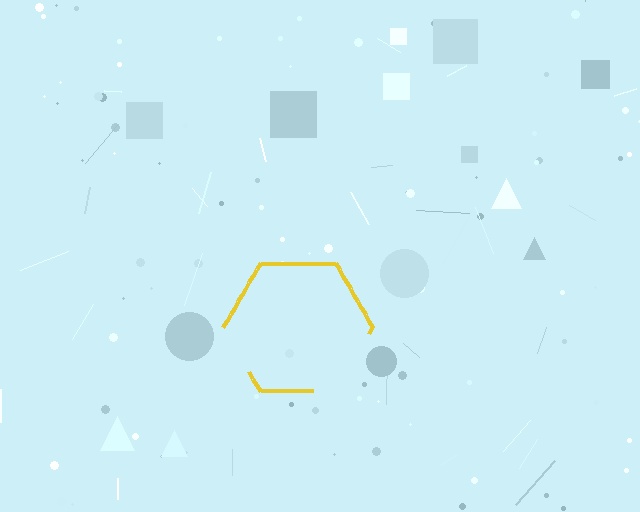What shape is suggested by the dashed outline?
The dashed outline suggests a hexagon.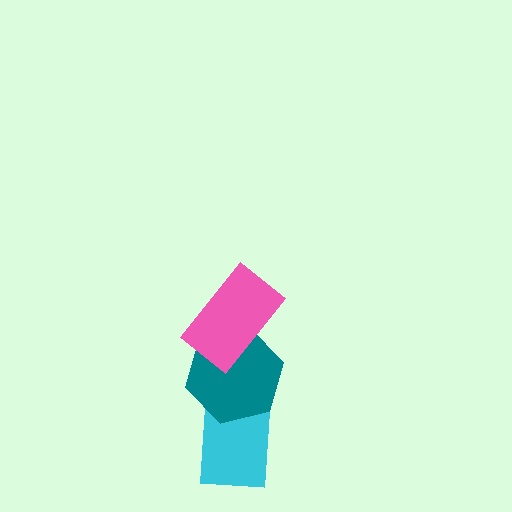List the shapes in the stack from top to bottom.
From top to bottom: the pink rectangle, the teal hexagon, the cyan rectangle.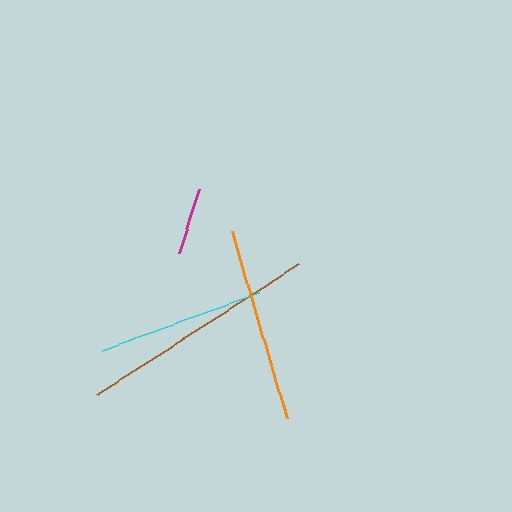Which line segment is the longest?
The brown line is the longest at approximately 240 pixels.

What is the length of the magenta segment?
The magenta segment is approximately 67 pixels long.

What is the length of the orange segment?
The orange segment is approximately 195 pixels long.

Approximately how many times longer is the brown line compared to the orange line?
The brown line is approximately 1.2 times the length of the orange line.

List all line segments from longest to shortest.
From longest to shortest: brown, orange, cyan, magenta.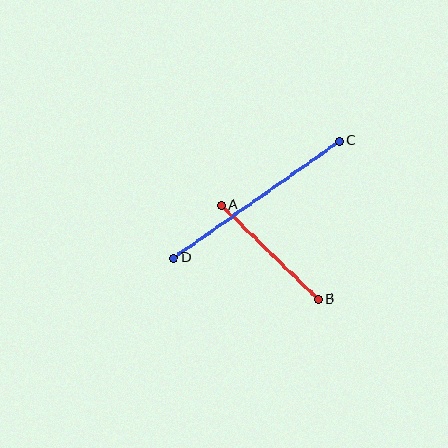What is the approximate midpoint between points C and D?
The midpoint is at approximately (256, 199) pixels.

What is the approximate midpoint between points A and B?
The midpoint is at approximately (270, 252) pixels.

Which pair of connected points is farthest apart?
Points C and D are farthest apart.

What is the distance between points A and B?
The distance is approximately 135 pixels.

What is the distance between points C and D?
The distance is approximately 203 pixels.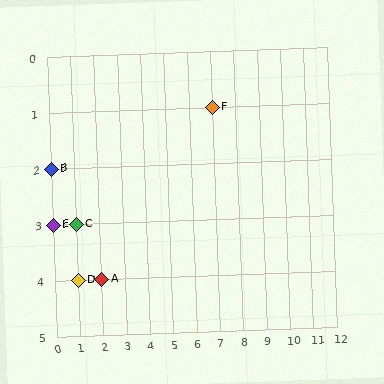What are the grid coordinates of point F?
Point F is at grid coordinates (7, 1).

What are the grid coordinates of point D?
Point D is at grid coordinates (1, 4).